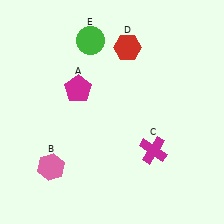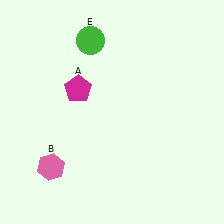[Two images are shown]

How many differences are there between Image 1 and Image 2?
There are 2 differences between the two images.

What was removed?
The magenta cross (C), the red hexagon (D) were removed in Image 2.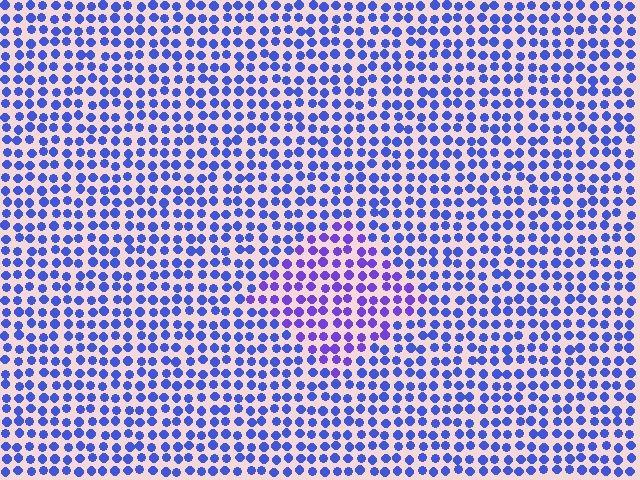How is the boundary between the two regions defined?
The boundary is defined purely by a slight shift in hue (about 29 degrees). Spacing, size, and orientation are identical on both sides.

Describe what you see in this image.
The image is filled with small blue elements in a uniform arrangement. A diamond-shaped region is visible where the elements are tinted to a slightly different hue, forming a subtle color boundary.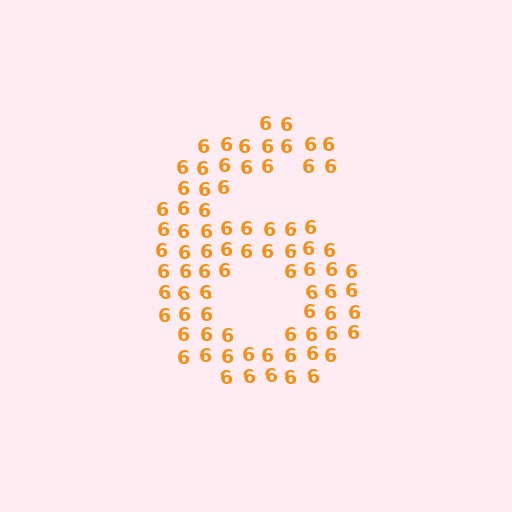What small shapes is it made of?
It is made of small digit 6's.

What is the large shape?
The large shape is the digit 6.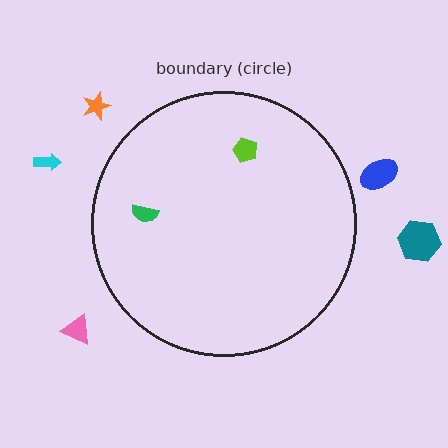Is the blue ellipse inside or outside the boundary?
Outside.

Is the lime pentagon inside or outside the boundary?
Inside.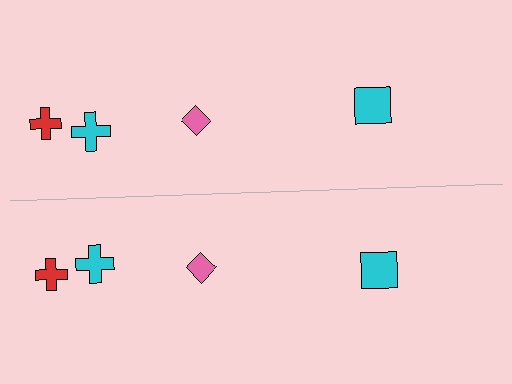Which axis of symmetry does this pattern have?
The pattern has a horizontal axis of symmetry running through the center of the image.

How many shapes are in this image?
There are 8 shapes in this image.